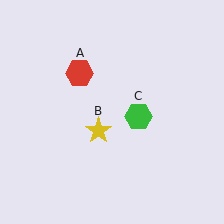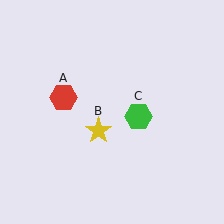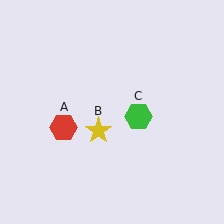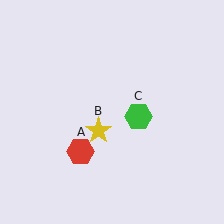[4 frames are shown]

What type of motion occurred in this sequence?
The red hexagon (object A) rotated counterclockwise around the center of the scene.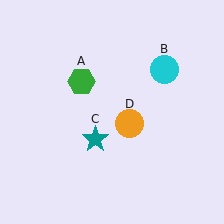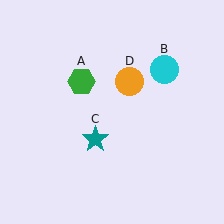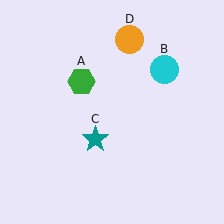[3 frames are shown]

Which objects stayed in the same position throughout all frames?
Green hexagon (object A) and cyan circle (object B) and teal star (object C) remained stationary.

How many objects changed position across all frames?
1 object changed position: orange circle (object D).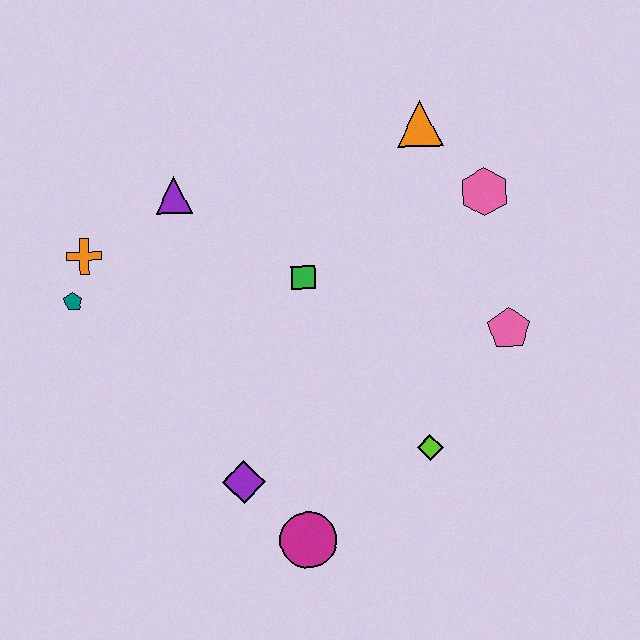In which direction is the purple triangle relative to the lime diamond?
The purple triangle is above the lime diamond.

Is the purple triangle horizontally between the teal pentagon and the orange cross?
No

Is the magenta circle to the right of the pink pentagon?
No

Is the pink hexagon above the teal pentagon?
Yes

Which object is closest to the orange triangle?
The pink hexagon is closest to the orange triangle.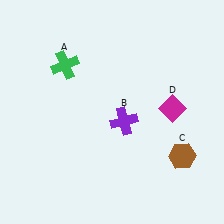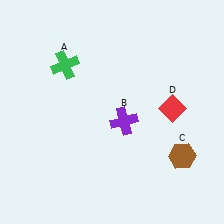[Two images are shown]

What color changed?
The diamond (D) changed from magenta in Image 1 to red in Image 2.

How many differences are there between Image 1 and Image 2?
There is 1 difference between the two images.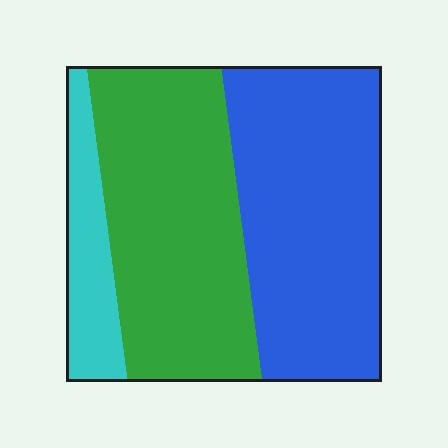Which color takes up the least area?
Cyan, at roughly 15%.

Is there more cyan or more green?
Green.